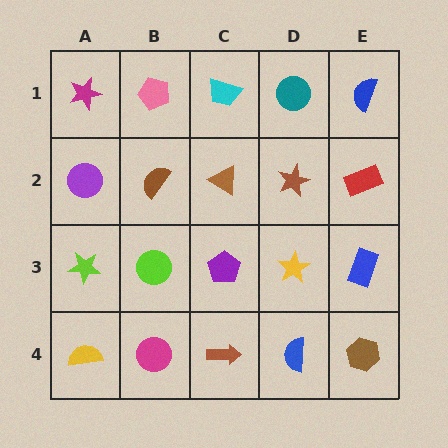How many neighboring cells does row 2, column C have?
4.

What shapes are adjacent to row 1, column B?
A brown semicircle (row 2, column B), a magenta star (row 1, column A), a cyan trapezoid (row 1, column C).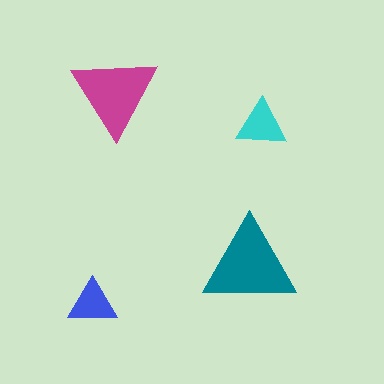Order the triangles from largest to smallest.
the teal one, the magenta one, the cyan one, the blue one.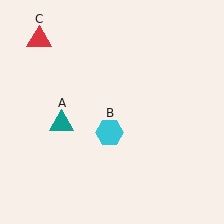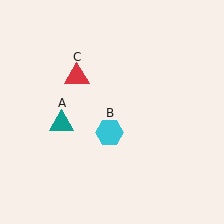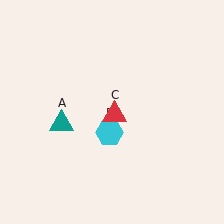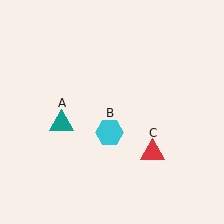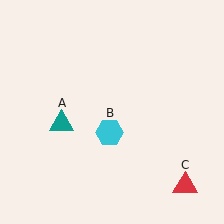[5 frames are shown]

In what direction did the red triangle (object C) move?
The red triangle (object C) moved down and to the right.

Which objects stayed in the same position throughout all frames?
Teal triangle (object A) and cyan hexagon (object B) remained stationary.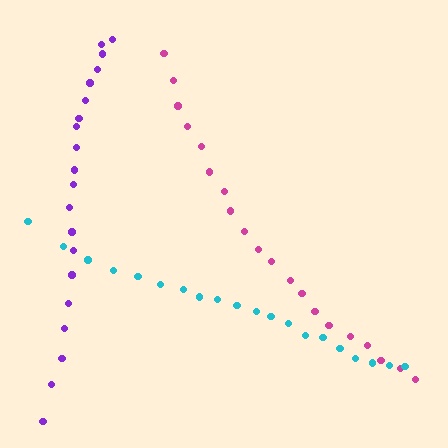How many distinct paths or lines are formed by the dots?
There are 3 distinct paths.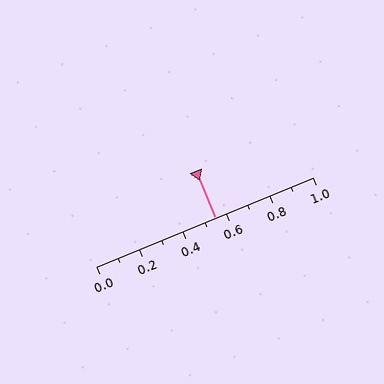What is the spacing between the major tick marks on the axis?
The major ticks are spaced 0.2 apart.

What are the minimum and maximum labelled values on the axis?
The axis runs from 0.0 to 1.0.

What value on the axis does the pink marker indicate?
The marker indicates approximately 0.55.